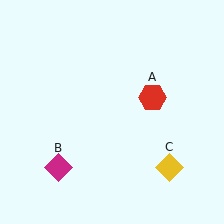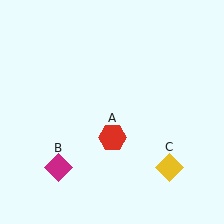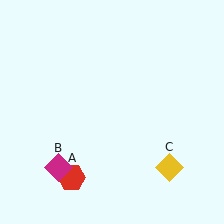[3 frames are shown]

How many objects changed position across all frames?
1 object changed position: red hexagon (object A).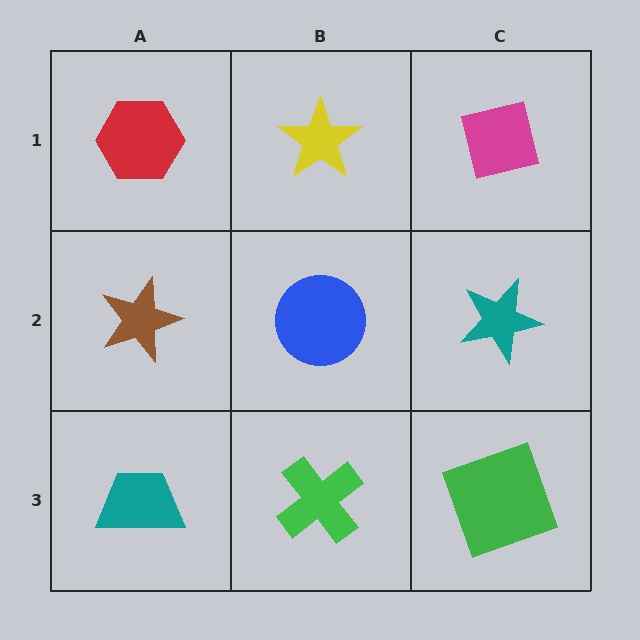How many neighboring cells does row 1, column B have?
3.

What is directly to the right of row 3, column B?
A green square.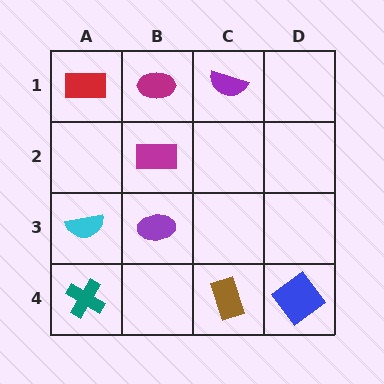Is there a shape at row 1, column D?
No, that cell is empty.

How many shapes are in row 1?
3 shapes.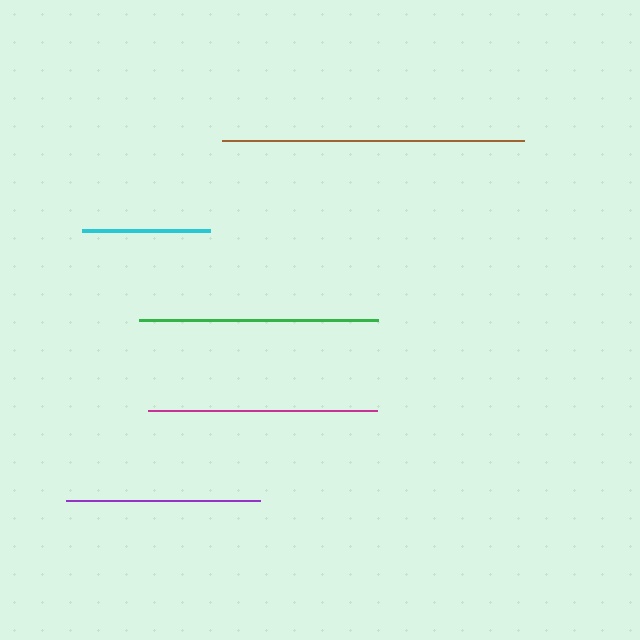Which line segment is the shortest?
The cyan line is the shortest at approximately 129 pixels.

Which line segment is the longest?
The brown line is the longest at approximately 302 pixels.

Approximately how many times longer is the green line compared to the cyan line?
The green line is approximately 1.9 times the length of the cyan line.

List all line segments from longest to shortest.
From longest to shortest: brown, green, magenta, purple, cyan.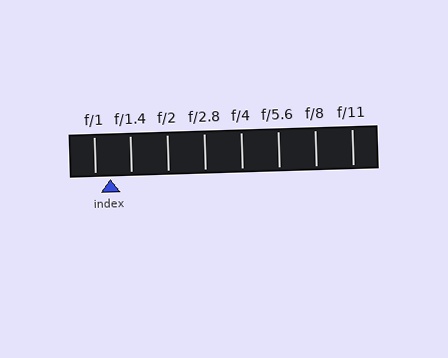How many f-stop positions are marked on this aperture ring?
There are 8 f-stop positions marked.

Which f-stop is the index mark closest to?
The index mark is closest to f/1.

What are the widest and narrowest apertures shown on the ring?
The widest aperture shown is f/1 and the narrowest is f/11.